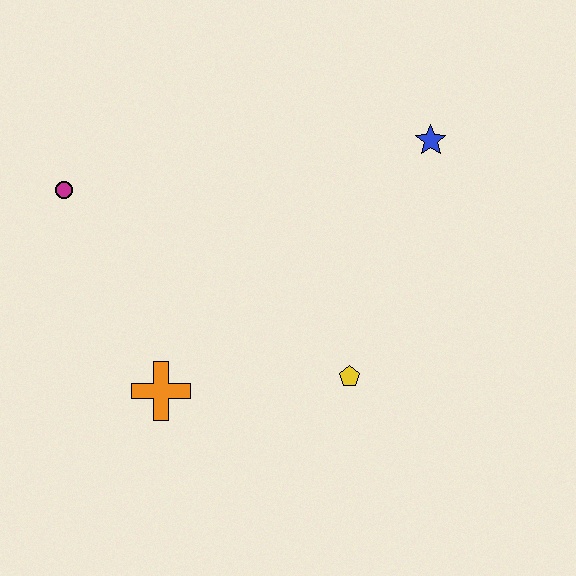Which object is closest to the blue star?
The yellow pentagon is closest to the blue star.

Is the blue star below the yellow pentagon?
No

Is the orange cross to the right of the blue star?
No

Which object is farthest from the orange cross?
The blue star is farthest from the orange cross.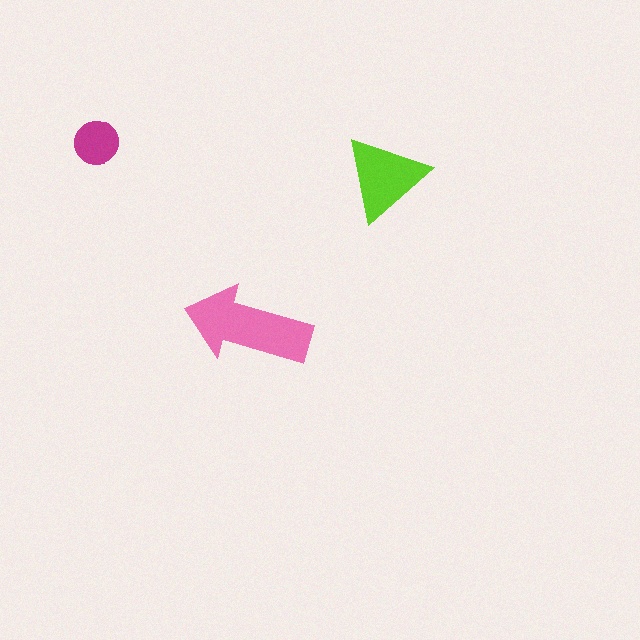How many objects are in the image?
There are 3 objects in the image.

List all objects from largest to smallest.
The pink arrow, the lime triangle, the magenta circle.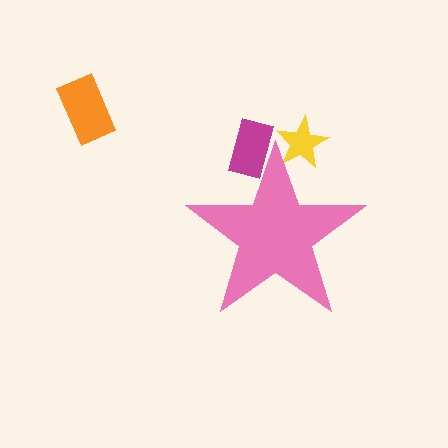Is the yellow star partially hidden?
Yes, the yellow star is partially hidden behind the pink star.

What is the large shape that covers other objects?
A pink star.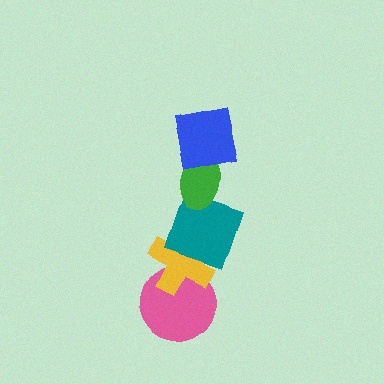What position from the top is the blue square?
The blue square is 1st from the top.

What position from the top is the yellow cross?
The yellow cross is 4th from the top.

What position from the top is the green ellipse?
The green ellipse is 2nd from the top.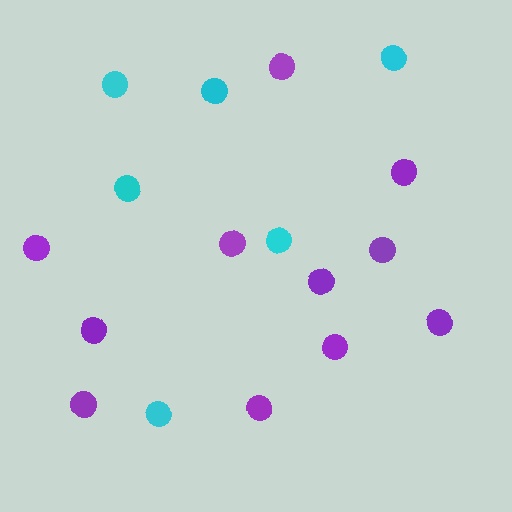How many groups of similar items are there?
There are 2 groups: one group of cyan circles (6) and one group of purple circles (11).